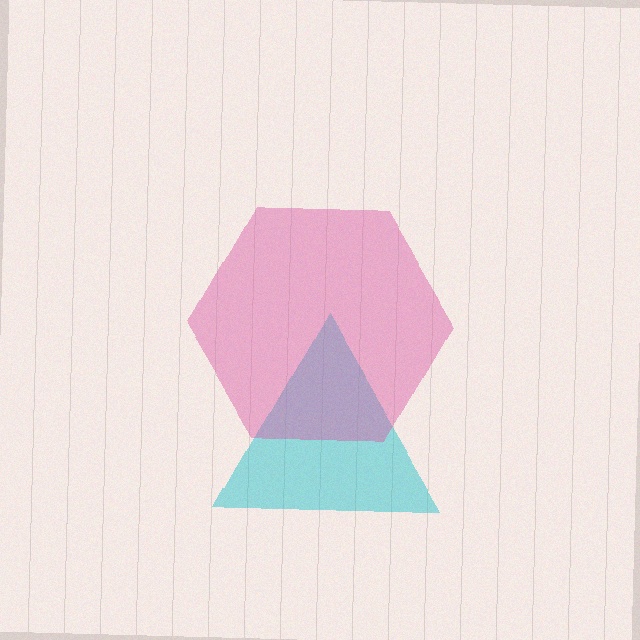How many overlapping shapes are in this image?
There are 2 overlapping shapes in the image.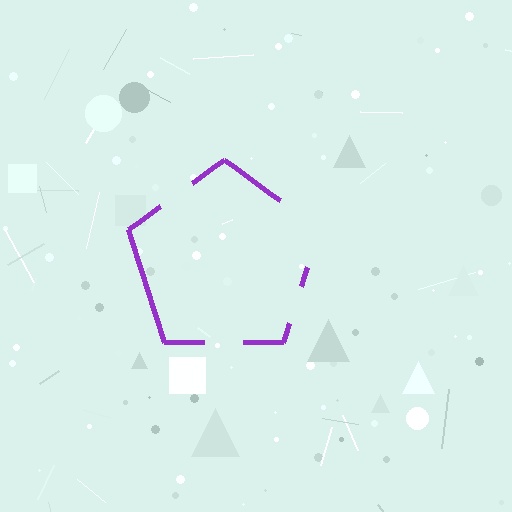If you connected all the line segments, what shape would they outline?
They would outline a pentagon.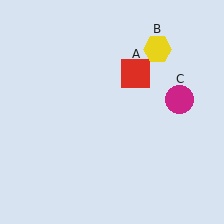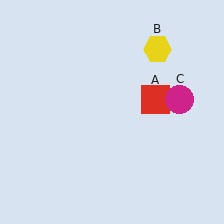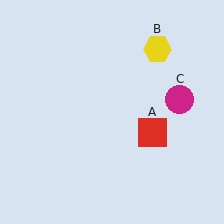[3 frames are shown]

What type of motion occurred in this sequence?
The red square (object A) rotated clockwise around the center of the scene.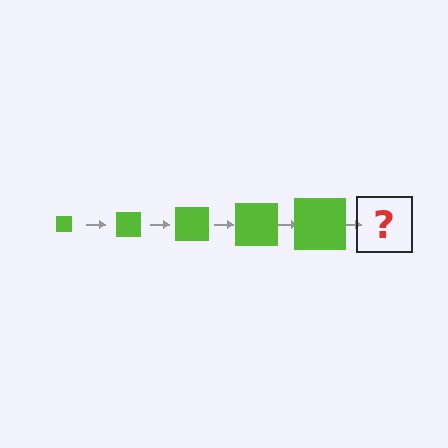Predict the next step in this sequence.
The next step is a lime square, larger than the previous one.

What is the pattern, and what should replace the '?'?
The pattern is that the square gets progressively larger each step. The '?' should be a lime square, larger than the previous one.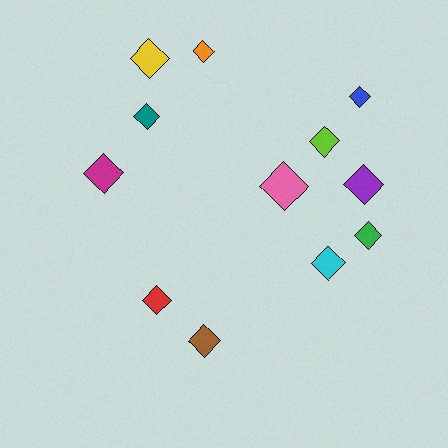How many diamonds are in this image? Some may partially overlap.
There are 12 diamonds.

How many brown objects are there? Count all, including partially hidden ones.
There is 1 brown object.